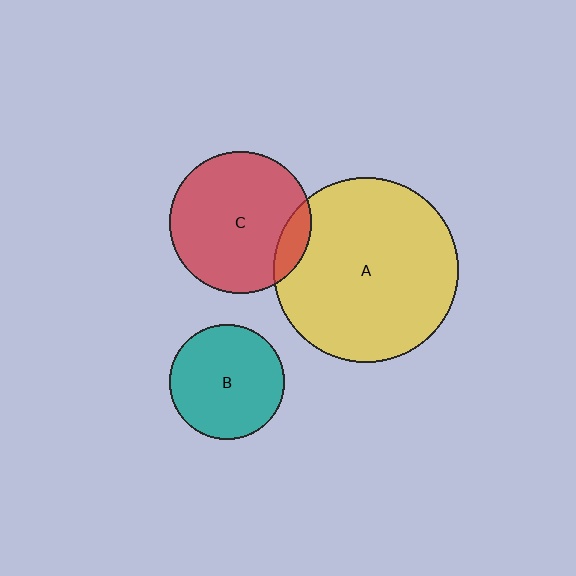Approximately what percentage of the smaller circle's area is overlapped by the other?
Approximately 10%.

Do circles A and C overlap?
Yes.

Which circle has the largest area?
Circle A (yellow).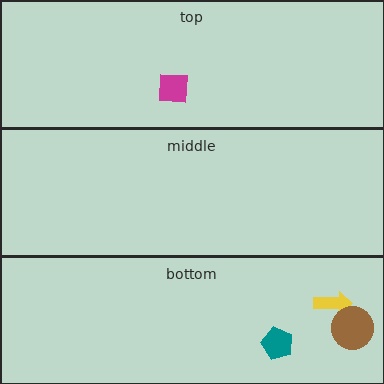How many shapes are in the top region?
1.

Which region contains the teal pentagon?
The bottom region.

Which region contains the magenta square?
The top region.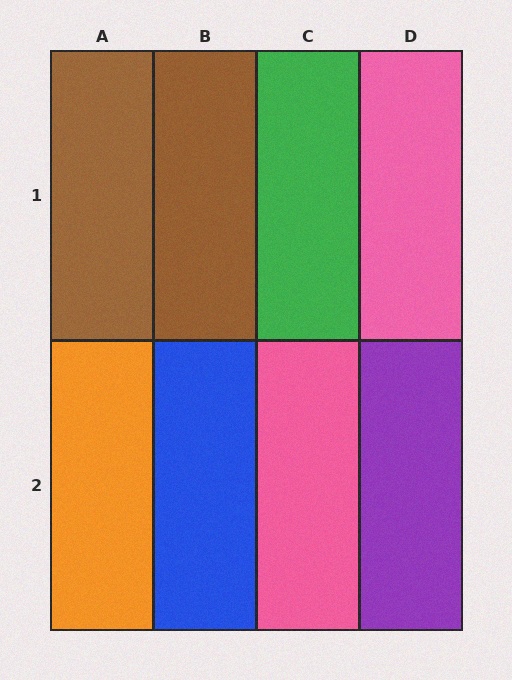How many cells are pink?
2 cells are pink.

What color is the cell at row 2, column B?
Blue.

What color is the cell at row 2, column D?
Purple.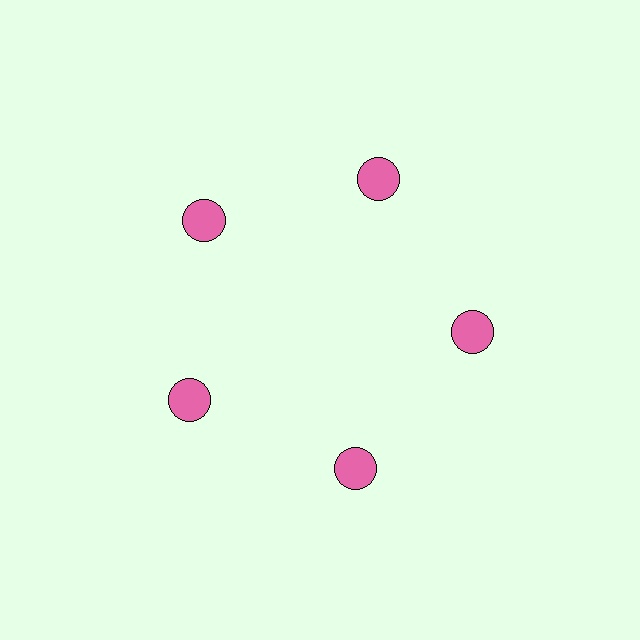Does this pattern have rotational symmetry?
Yes, this pattern has 5-fold rotational symmetry. It looks the same after rotating 72 degrees around the center.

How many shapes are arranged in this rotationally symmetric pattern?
There are 5 shapes, arranged in 5 groups of 1.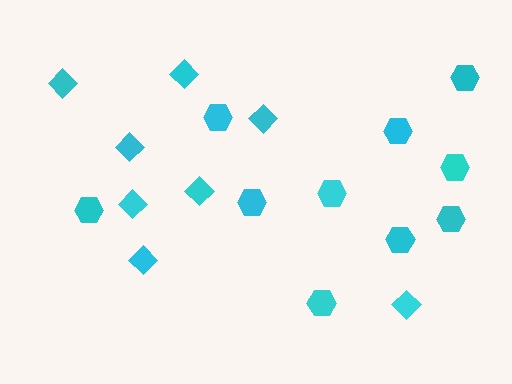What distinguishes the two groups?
There are 2 groups: one group of diamonds (8) and one group of hexagons (10).